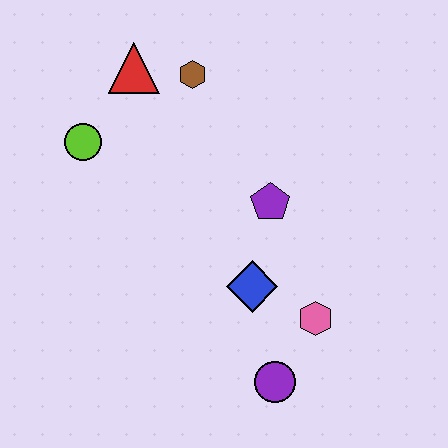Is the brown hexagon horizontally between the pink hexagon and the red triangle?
Yes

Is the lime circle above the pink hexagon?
Yes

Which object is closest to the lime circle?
The red triangle is closest to the lime circle.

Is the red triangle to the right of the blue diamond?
No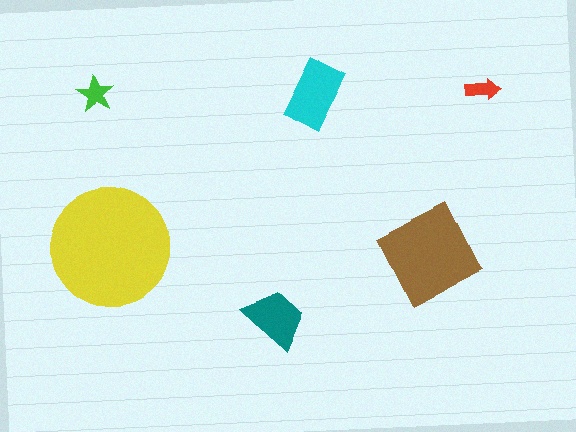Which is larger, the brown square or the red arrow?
The brown square.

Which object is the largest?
The yellow circle.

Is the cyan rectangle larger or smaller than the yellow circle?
Smaller.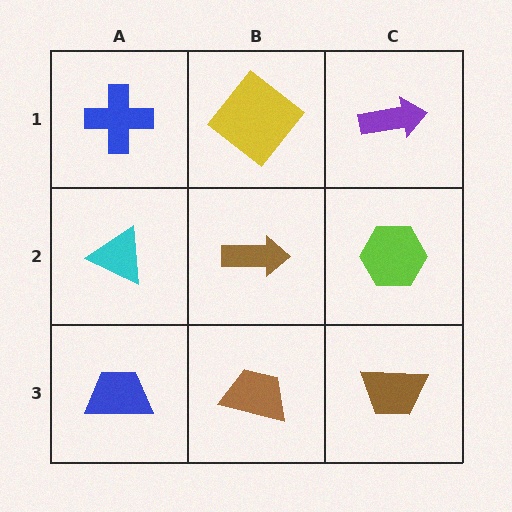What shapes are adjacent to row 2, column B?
A yellow diamond (row 1, column B), a brown trapezoid (row 3, column B), a cyan triangle (row 2, column A), a lime hexagon (row 2, column C).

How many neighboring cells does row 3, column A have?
2.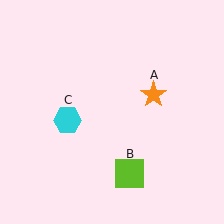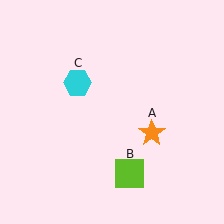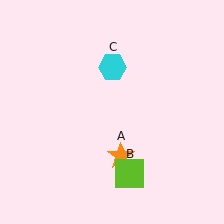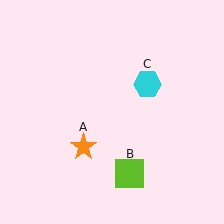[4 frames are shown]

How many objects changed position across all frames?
2 objects changed position: orange star (object A), cyan hexagon (object C).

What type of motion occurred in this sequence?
The orange star (object A), cyan hexagon (object C) rotated clockwise around the center of the scene.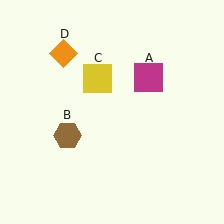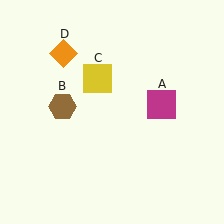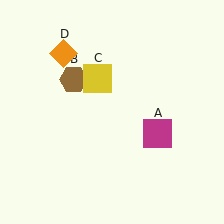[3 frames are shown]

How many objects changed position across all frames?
2 objects changed position: magenta square (object A), brown hexagon (object B).